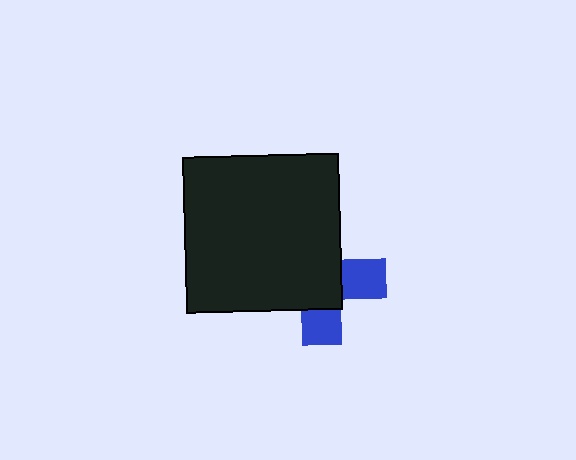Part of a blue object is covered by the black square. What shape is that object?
It is a cross.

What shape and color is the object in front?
The object in front is a black square.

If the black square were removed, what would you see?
You would see the complete blue cross.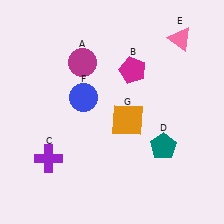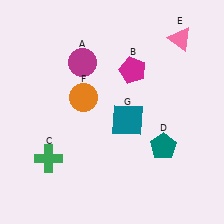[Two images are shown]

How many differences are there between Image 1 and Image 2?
There are 3 differences between the two images.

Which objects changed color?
C changed from purple to green. F changed from blue to orange. G changed from orange to teal.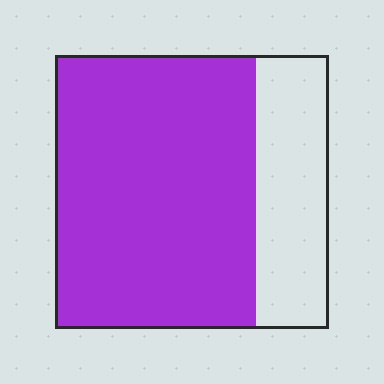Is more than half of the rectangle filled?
Yes.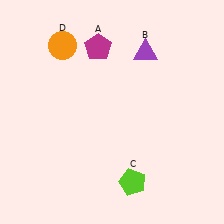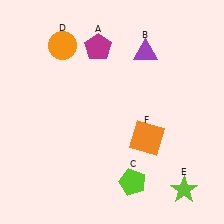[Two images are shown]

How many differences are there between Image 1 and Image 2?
There are 2 differences between the two images.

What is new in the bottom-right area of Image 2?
An orange square (F) was added in the bottom-right area of Image 2.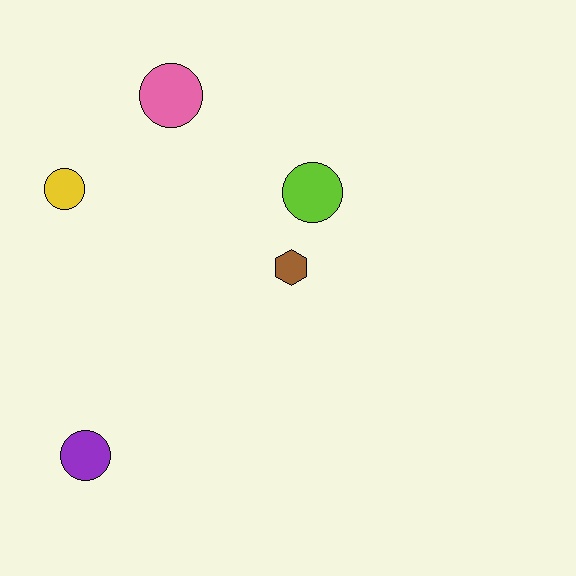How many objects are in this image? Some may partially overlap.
There are 5 objects.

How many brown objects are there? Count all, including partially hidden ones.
There is 1 brown object.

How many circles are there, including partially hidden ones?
There are 4 circles.